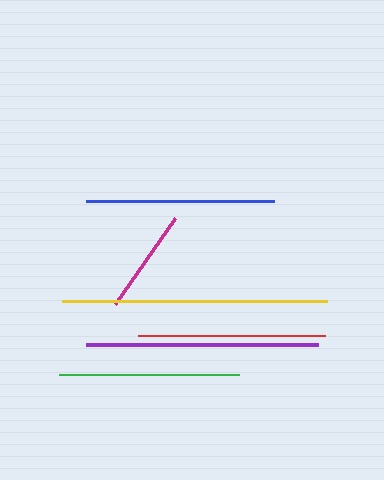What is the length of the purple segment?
The purple segment is approximately 231 pixels long.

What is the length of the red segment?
The red segment is approximately 187 pixels long.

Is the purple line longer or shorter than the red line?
The purple line is longer than the red line.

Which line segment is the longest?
The yellow line is the longest at approximately 266 pixels.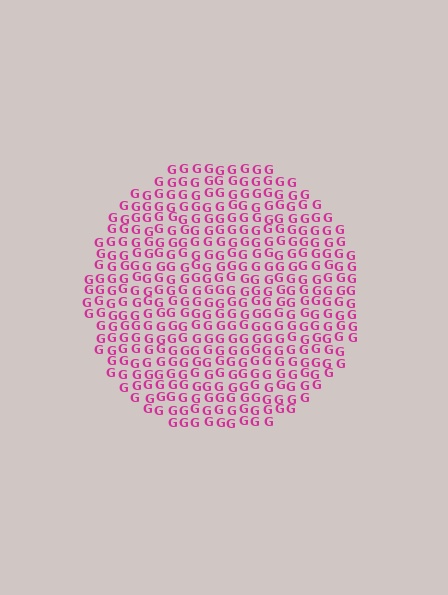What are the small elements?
The small elements are letter G's.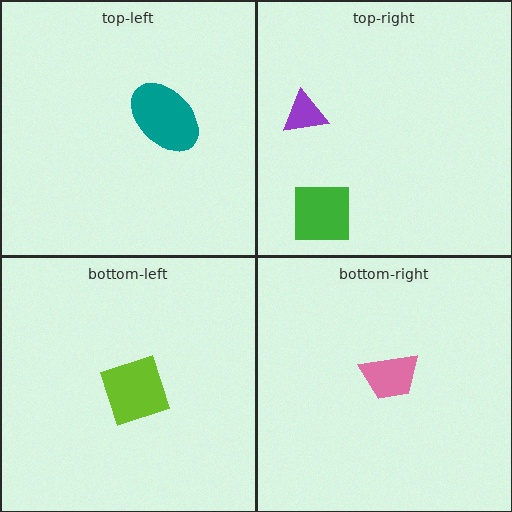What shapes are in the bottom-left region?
The lime diamond.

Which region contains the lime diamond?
The bottom-left region.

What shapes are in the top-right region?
The purple triangle, the green square.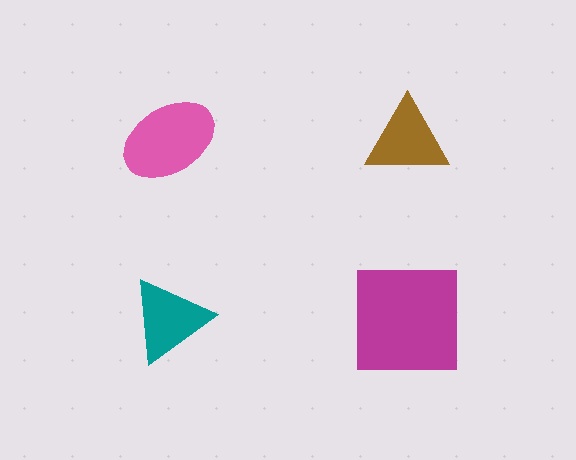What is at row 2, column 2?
A magenta square.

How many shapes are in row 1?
2 shapes.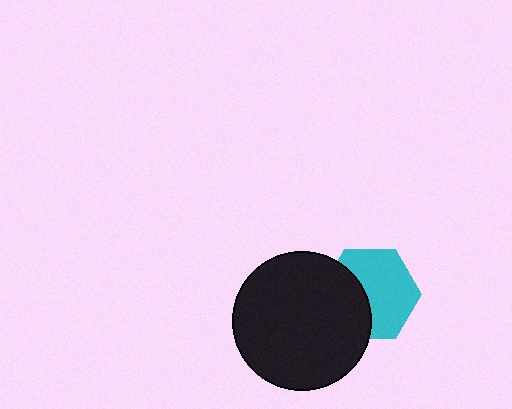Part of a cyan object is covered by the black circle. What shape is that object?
It is a hexagon.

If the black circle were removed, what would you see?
You would see the complete cyan hexagon.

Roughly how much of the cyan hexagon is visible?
About half of it is visible (roughly 62%).